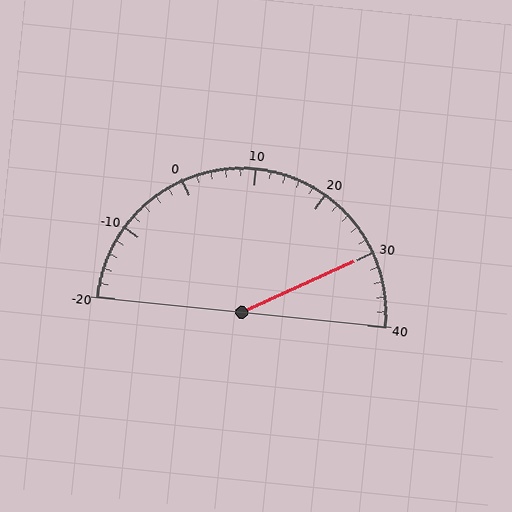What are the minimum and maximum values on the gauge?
The gauge ranges from -20 to 40.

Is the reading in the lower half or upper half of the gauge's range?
The reading is in the upper half of the range (-20 to 40).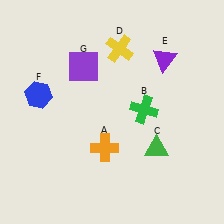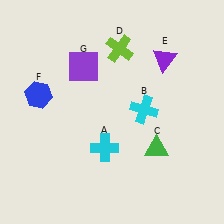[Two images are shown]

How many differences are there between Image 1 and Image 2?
There are 3 differences between the two images.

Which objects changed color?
A changed from orange to cyan. B changed from green to cyan. D changed from yellow to lime.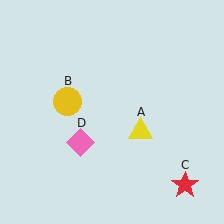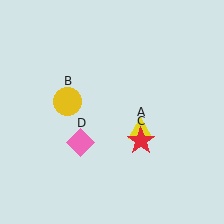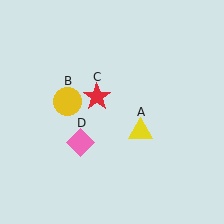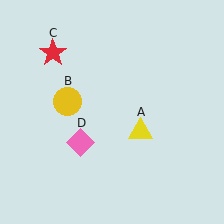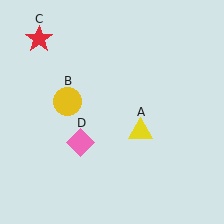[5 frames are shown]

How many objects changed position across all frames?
1 object changed position: red star (object C).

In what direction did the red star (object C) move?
The red star (object C) moved up and to the left.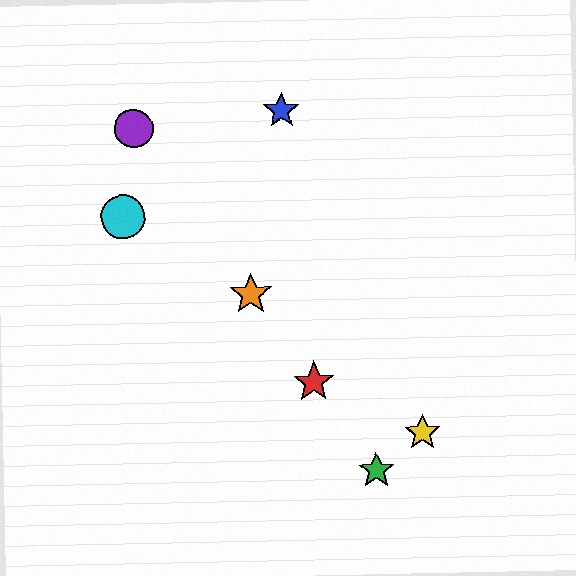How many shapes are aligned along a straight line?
4 shapes (the red star, the green star, the purple circle, the orange star) are aligned along a straight line.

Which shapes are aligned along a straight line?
The red star, the green star, the purple circle, the orange star are aligned along a straight line.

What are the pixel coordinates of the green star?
The green star is at (376, 471).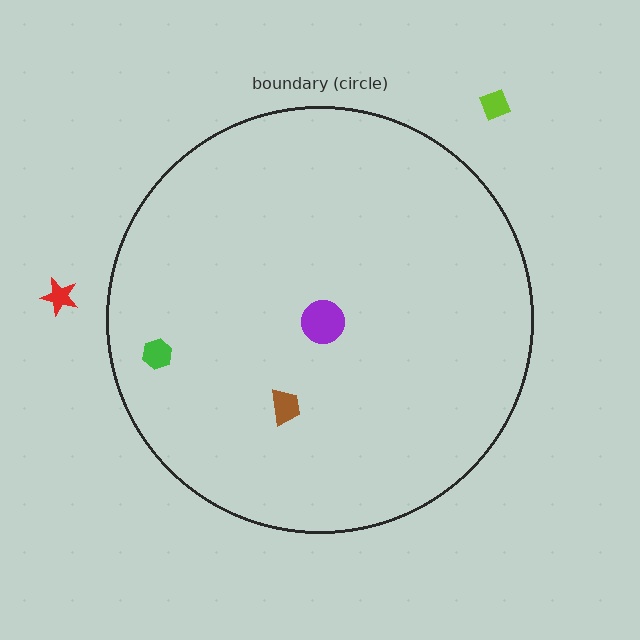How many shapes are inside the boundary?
3 inside, 2 outside.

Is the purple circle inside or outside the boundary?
Inside.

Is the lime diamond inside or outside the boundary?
Outside.